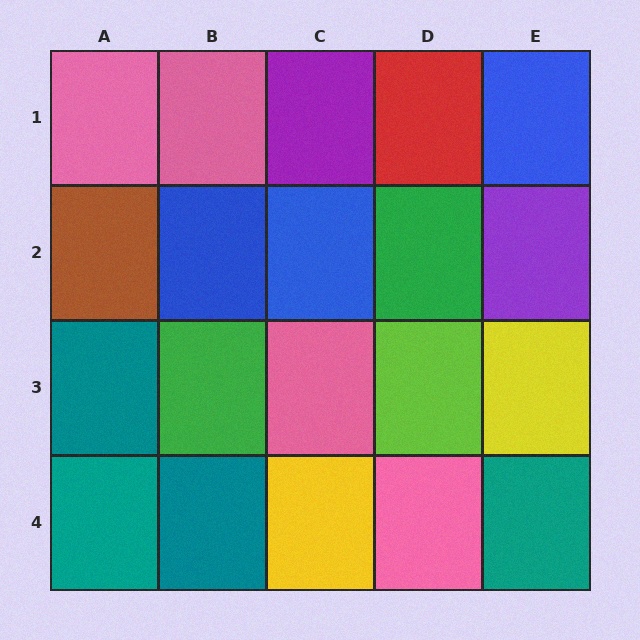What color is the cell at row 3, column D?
Lime.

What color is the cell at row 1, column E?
Blue.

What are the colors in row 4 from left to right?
Teal, teal, yellow, pink, teal.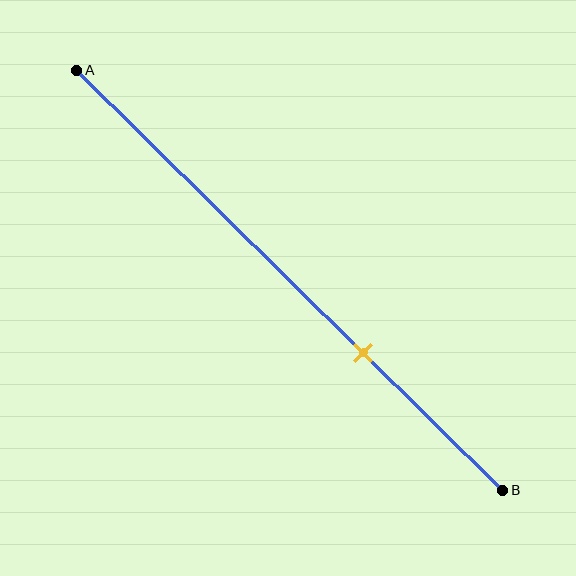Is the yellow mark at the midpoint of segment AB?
No, the mark is at about 65% from A, not at the 50% midpoint.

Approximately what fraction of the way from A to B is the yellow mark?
The yellow mark is approximately 65% of the way from A to B.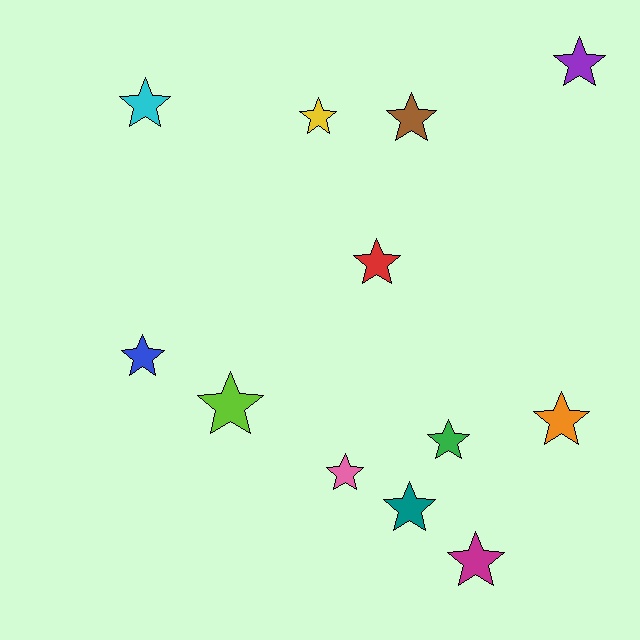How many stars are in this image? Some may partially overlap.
There are 12 stars.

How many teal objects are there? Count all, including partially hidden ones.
There is 1 teal object.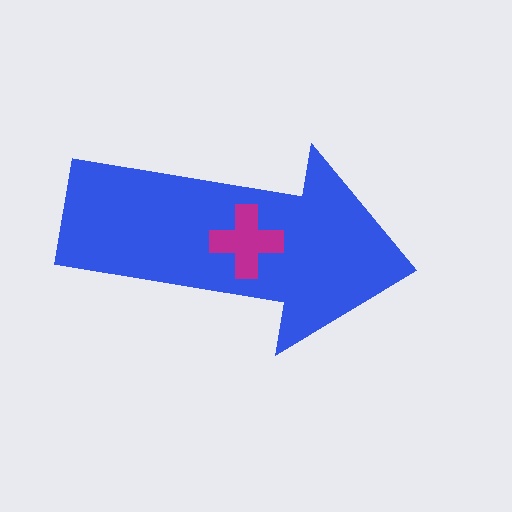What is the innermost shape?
The magenta cross.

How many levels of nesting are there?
2.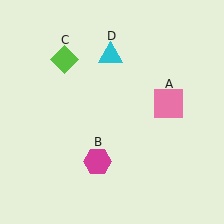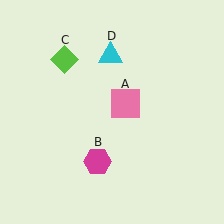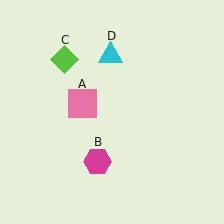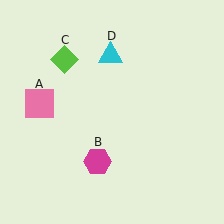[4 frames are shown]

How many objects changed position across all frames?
1 object changed position: pink square (object A).